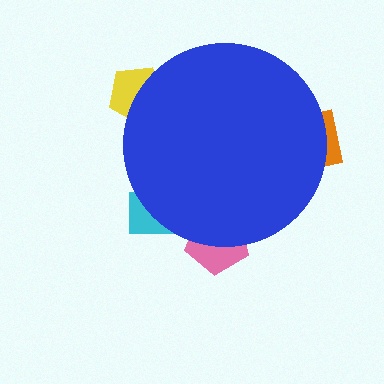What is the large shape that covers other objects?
A blue circle.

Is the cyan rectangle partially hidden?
Yes, the cyan rectangle is partially hidden behind the blue circle.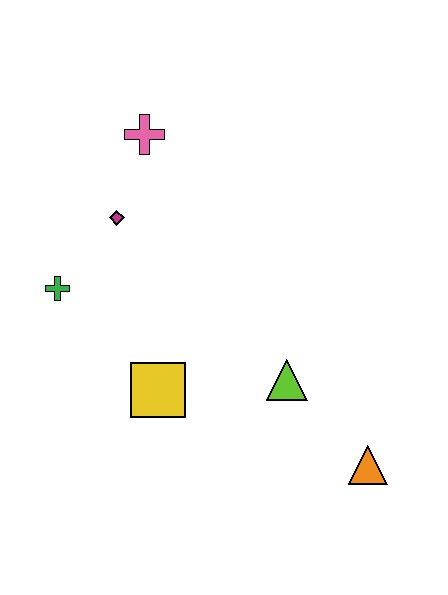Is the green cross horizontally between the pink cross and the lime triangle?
No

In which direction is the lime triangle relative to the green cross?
The lime triangle is to the right of the green cross.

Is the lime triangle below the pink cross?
Yes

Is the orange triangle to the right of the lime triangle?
Yes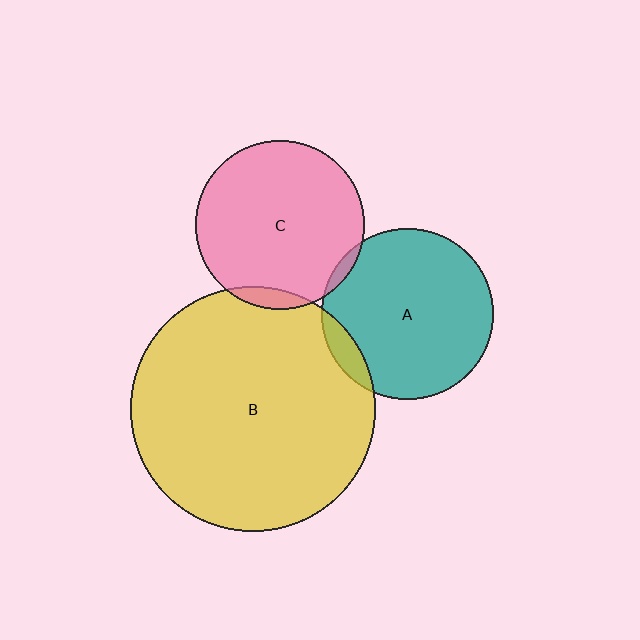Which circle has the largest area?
Circle B (yellow).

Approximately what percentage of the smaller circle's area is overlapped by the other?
Approximately 10%.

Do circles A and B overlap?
Yes.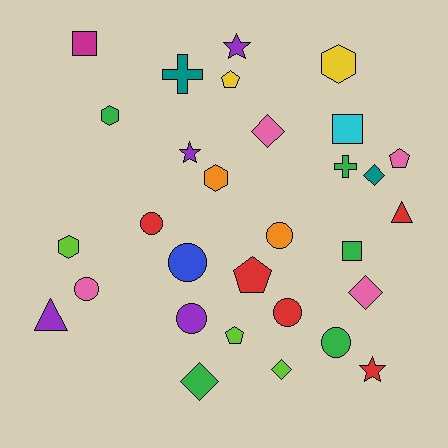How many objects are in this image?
There are 30 objects.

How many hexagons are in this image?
There are 4 hexagons.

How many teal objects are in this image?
There are 2 teal objects.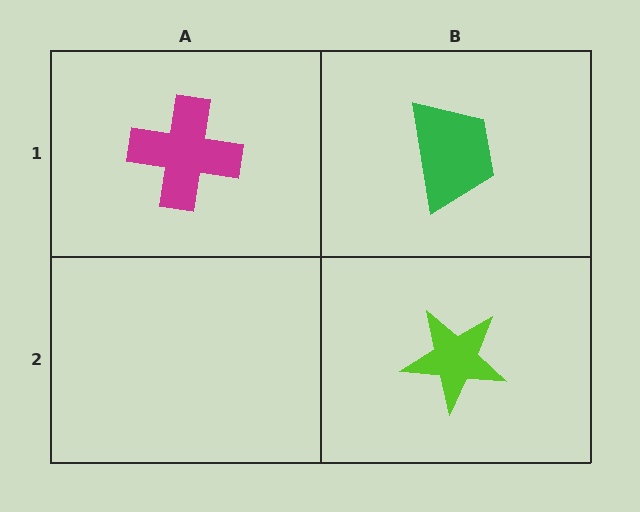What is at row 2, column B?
A lime star.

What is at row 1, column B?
A green trapezoid.